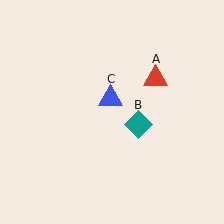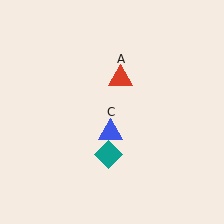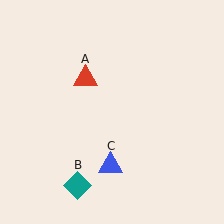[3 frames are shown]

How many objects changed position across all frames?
3 objects changed position: red triangle (object A), teal diamond (object B), blue triangle (object C).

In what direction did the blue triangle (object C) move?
The blue triangle (object C) moved down.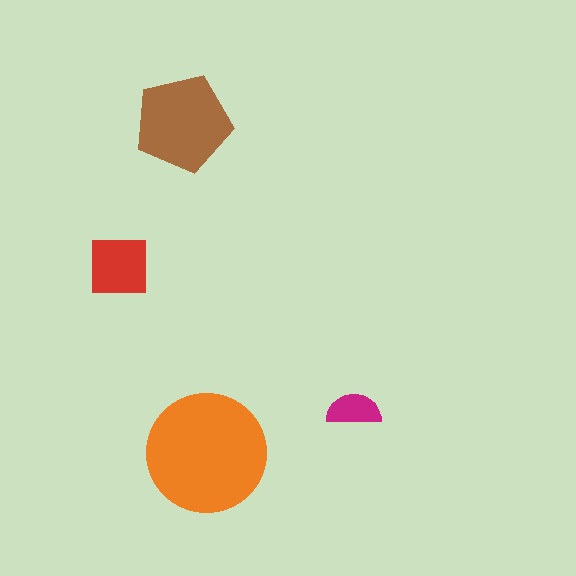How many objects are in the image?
There are 4 objects in the image.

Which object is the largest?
The orange circle.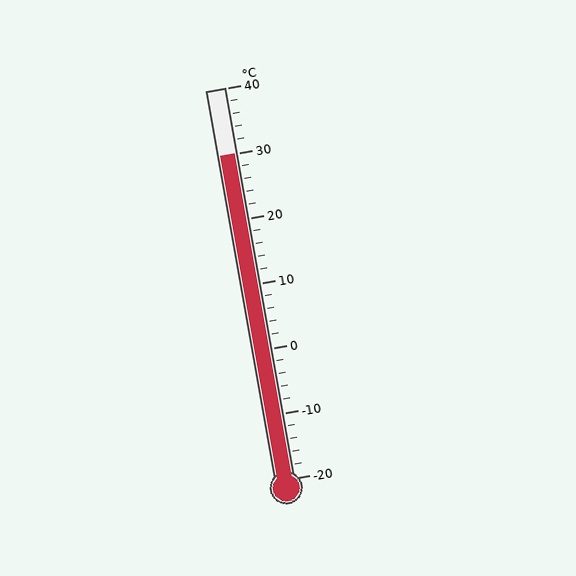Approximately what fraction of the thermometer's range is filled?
The thermometer is filled to approximately 85% of its range.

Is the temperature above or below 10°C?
The temperature is above 10°C.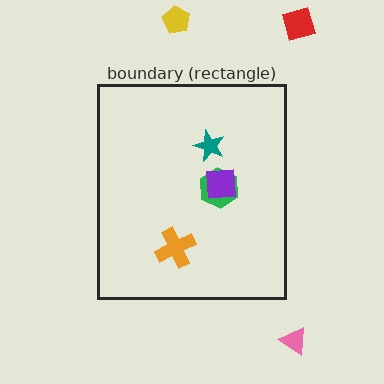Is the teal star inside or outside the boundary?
Inside.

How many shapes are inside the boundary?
4 inside, 3 outside.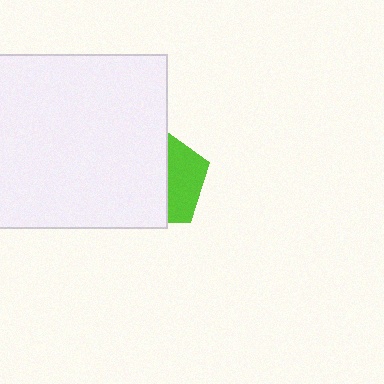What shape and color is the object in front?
The object in front is a white square.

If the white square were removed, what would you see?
You would see the complete lime pentagon.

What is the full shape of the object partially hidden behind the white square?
The partially hidden object is a lime pentagon.